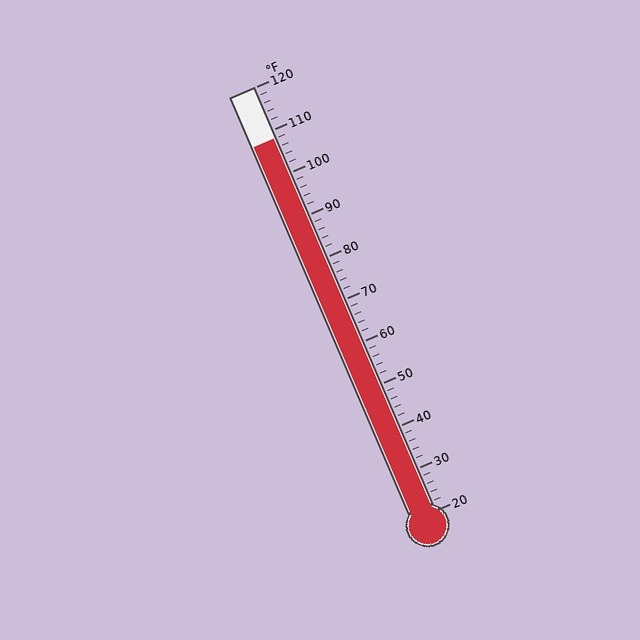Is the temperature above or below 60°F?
The temperature is above 60°F.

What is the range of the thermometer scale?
The thermometer scale ranges from 20°F to 120°F.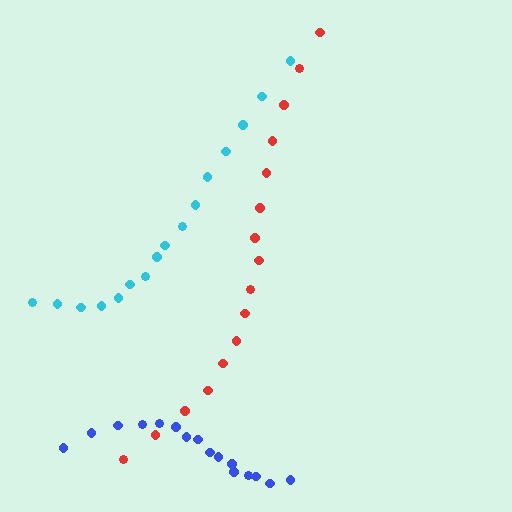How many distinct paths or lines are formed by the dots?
There are 3 distinct paths.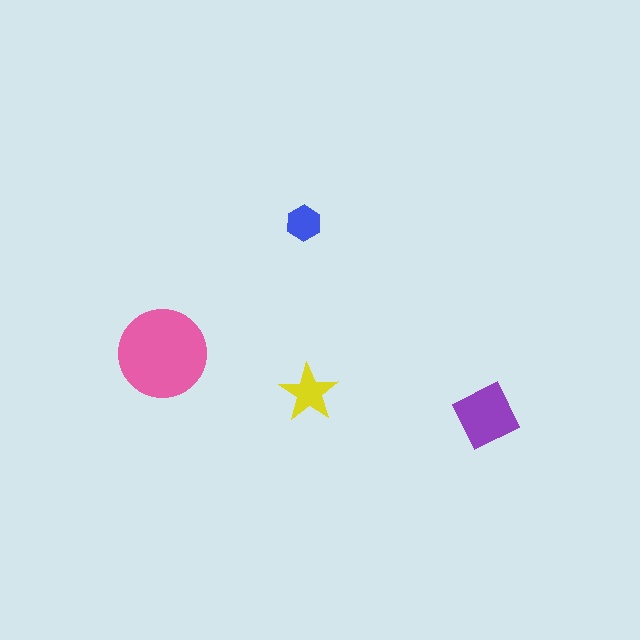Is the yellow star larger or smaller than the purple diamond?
Smaller.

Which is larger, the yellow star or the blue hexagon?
The yellow star.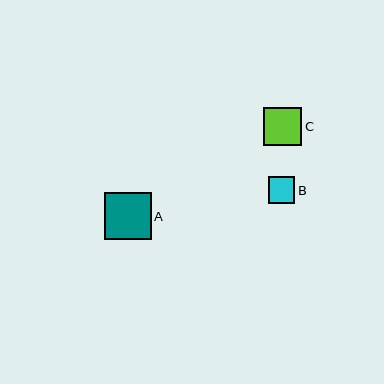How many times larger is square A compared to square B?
Square A is approximately 1.8 times the size of square B.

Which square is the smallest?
Square B is the smallest with a size of approximately 26 pixels.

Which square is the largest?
Square A is the largest with a size of approximately 47 pixels.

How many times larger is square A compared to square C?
Square A is approximately 1.2 times the size of square C.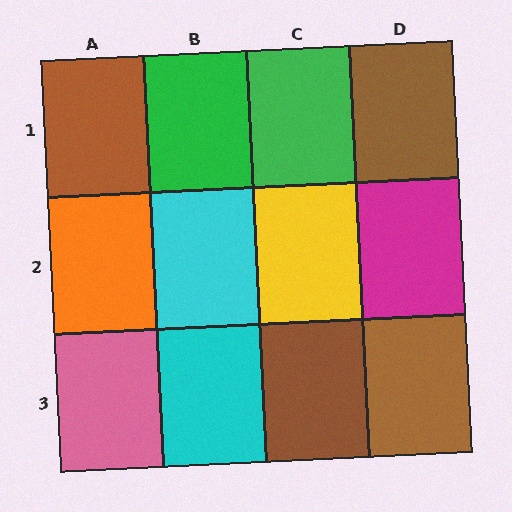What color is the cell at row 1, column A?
Brown.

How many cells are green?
2 cells are green.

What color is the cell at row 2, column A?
Orange.